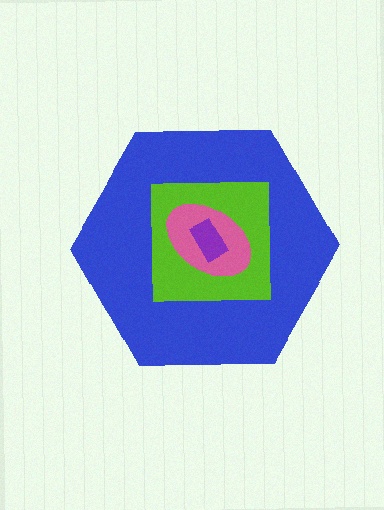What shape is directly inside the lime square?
The pink ellipse.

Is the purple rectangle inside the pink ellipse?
Yes.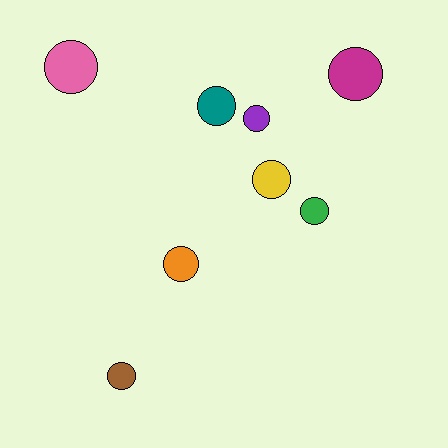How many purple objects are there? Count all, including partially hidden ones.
There is 1 purple object.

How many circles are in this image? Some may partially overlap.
There are 8 circles.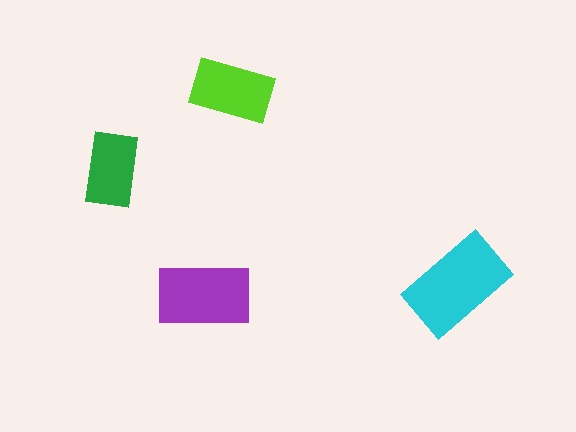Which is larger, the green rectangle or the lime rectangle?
The lime one.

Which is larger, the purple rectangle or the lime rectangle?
The purple one.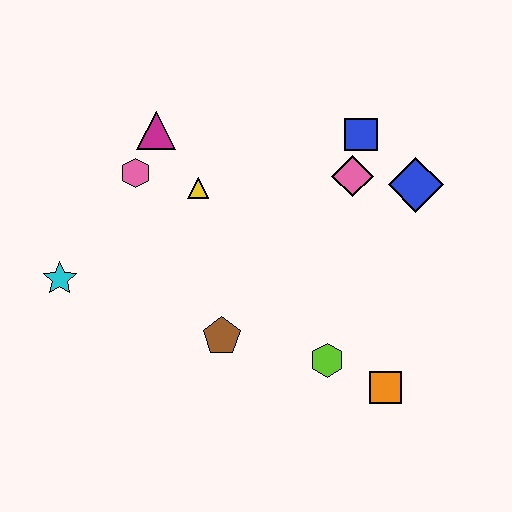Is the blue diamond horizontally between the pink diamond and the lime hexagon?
No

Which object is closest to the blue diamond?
The pink diamond is closest to the blue diamond.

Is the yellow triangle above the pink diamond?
No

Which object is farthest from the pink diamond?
The cyan star is farthest from the pink diamond.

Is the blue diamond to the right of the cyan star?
Yes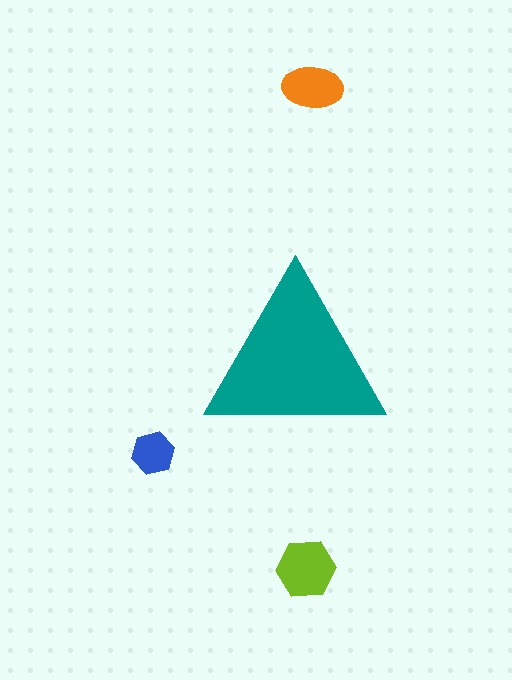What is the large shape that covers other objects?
A teal triangle.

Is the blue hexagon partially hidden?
No, the blue hexagon is fully visible.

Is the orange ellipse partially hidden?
No, the orange ellipse is fully visible.